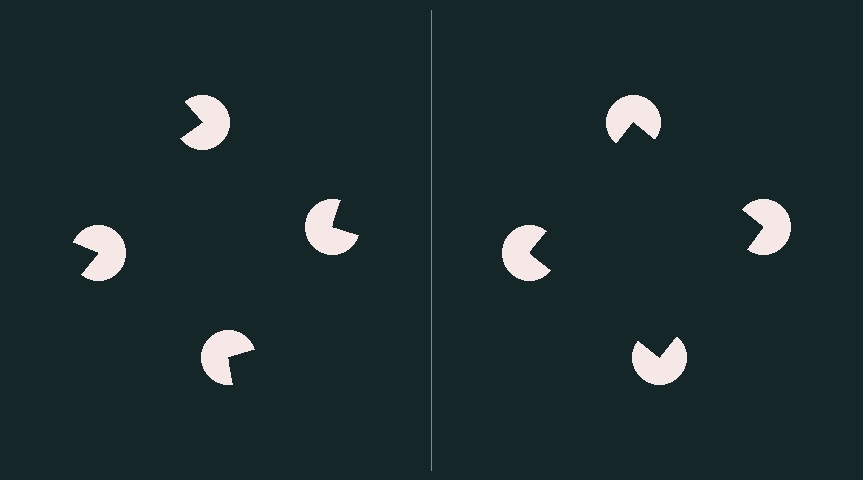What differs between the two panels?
The pac-man discs are positioned identically on both sides; only the wedge orientations differ. On the right they align to a square; on the left they are misaligned.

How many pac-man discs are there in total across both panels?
8 — 4 on each side.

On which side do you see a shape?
An illusory square appears on the right side. On the left side the wedge cuts are rotated, so no coherent shape forms.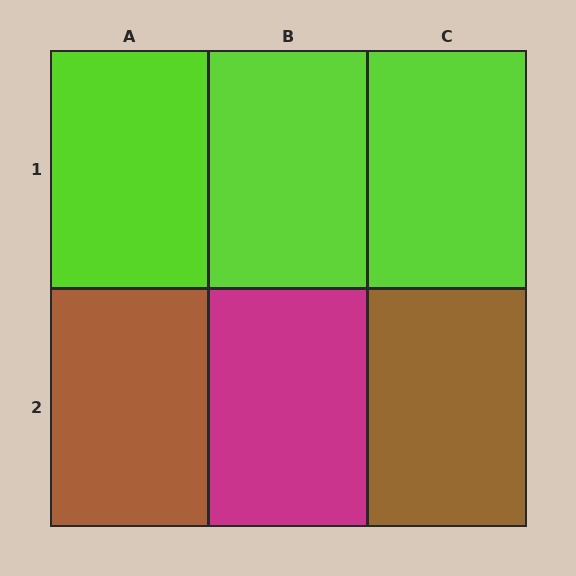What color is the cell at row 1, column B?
Lime.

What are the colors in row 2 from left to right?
Brown, magenta, brown.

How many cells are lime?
3 cells are lime.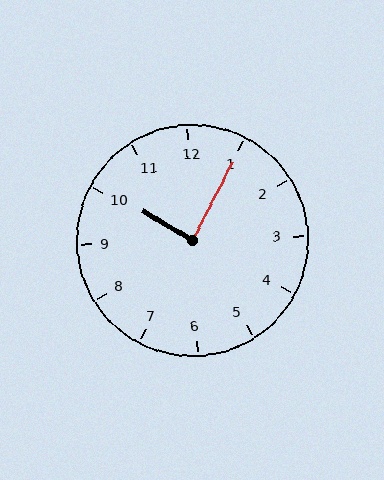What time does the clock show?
10:05.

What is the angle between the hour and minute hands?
Approximately 88 degrees.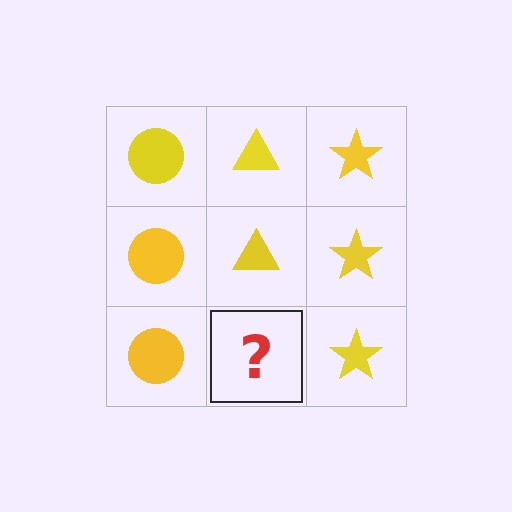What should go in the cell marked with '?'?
The missing cell should contain a yellow triangle.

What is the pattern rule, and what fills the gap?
The rule is that each column has a consistent shape. The gap should be filled with a yellow triangle.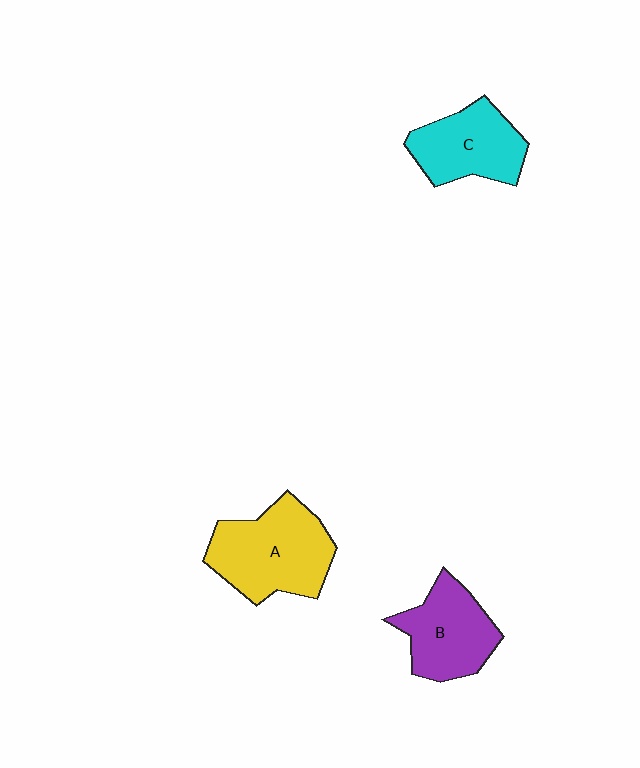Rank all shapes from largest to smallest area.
From largest to smallest: A (yellow), B (purple), C (cyan).